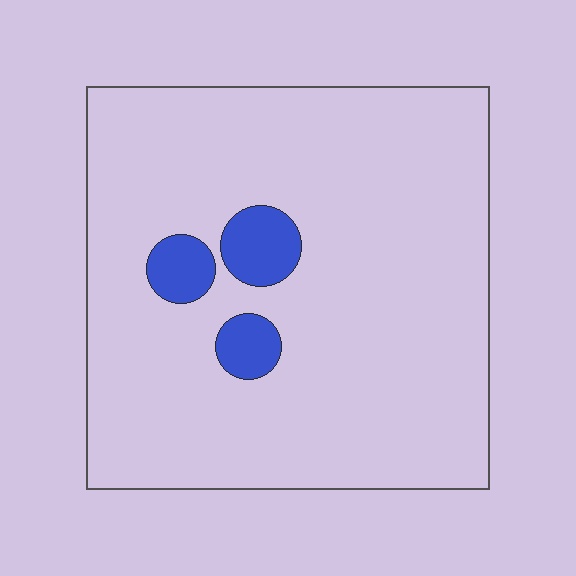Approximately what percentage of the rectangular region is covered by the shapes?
Approximately 10%.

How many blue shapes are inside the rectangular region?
3.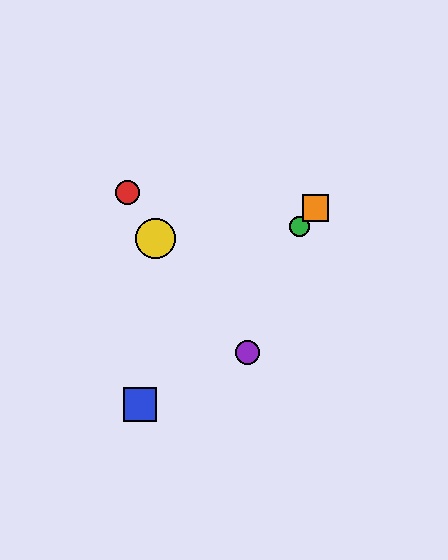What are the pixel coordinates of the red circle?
The red circle is at (127, 193).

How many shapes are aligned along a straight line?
3 shapes (the blue square, the green circle, the orange square) are aligned along a straight line.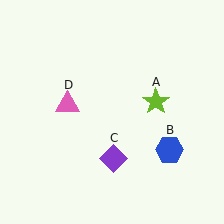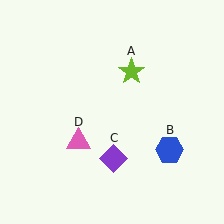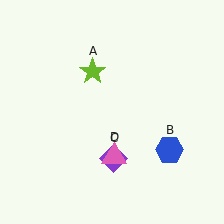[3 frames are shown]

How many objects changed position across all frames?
2 objects changed position: lime star (object A), pink triangle (object D).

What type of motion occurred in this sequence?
The lime star (object A), pink triangle (object D) rotated counterclockwise around the center of the scene.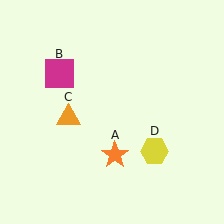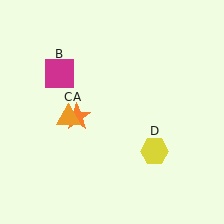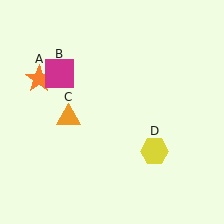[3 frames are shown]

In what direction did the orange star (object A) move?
The orange star (object A) moved up and to the left.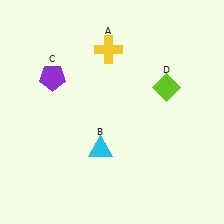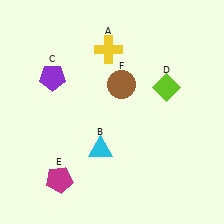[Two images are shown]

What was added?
A magenta pentagon (E), a brown circle (F) were added in Image 2.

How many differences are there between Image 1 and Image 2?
There are 2 differences between the two images.